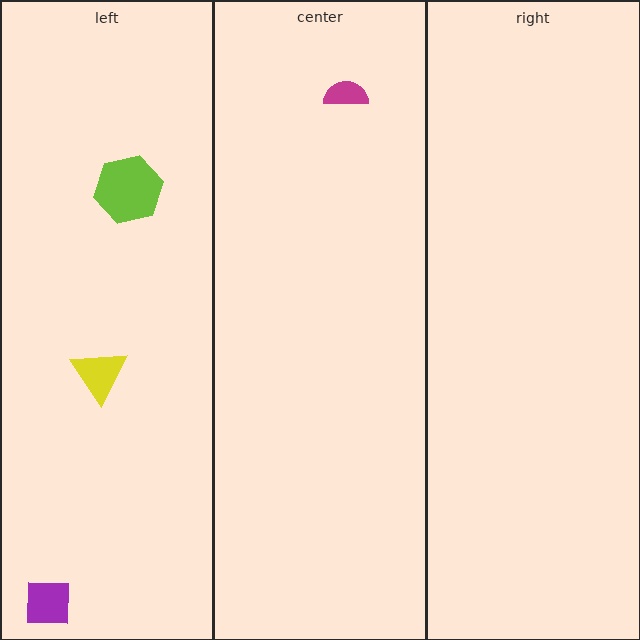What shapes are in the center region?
The magenta semicircle.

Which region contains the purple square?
The left region.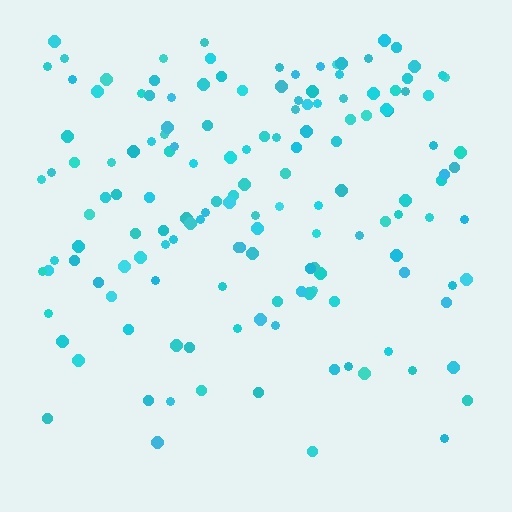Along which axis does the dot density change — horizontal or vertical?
Vertical.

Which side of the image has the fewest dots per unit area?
The bottom.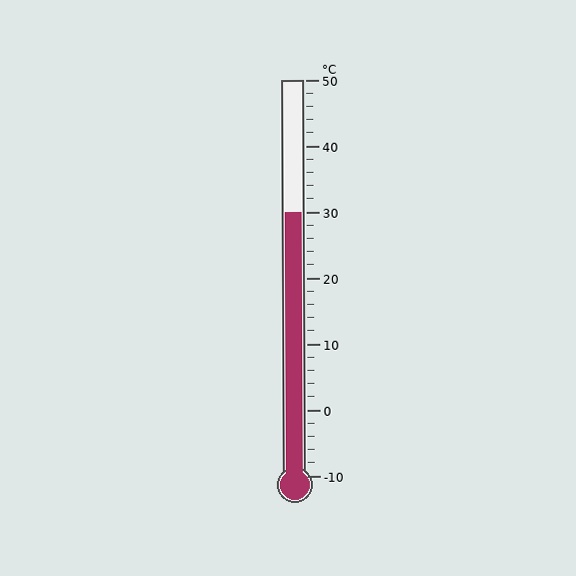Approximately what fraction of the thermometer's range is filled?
The thermometer is filled to approximately 65% of its range.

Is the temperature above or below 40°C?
The temperature is below 40°C.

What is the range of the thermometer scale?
The thermometer scale ranges from -10°C to 50°C.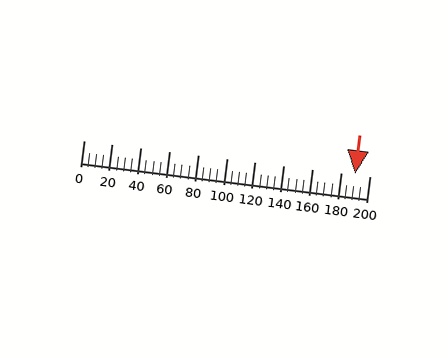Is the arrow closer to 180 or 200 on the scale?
The arrow is closer to 200.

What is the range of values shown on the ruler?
The ruler shows values from 0 to 200.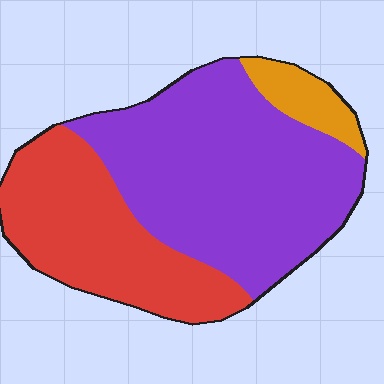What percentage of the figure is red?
Red takes up between a third and a half of the figure.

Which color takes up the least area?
Orange, at roughly 10%.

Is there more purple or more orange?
Purple.